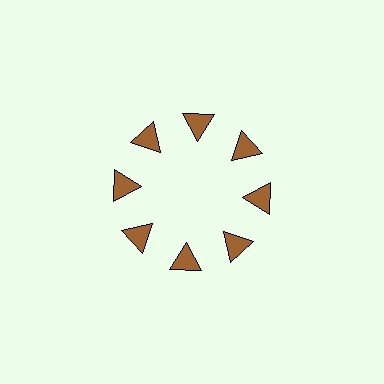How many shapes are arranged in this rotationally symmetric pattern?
There are 8 shapes, arranged in 8 groups of 1.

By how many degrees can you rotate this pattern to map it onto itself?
The pattern maps onto itself every 45 degrees of rotation.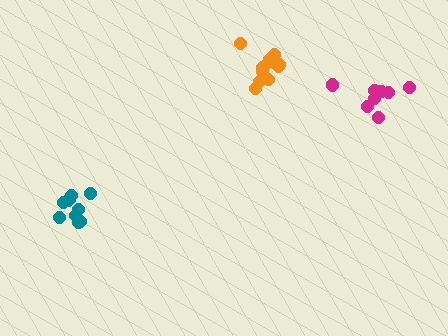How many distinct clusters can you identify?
There are 3 distinct clusters.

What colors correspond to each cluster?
The clusters are colored: magenta, orange, teal.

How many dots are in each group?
Group 1: 8 dots, Group 2: 12 dots, Group 3: 10 dots (30 total).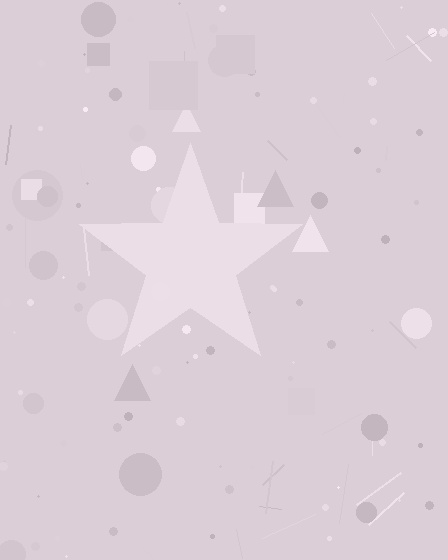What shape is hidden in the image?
A star is hidden in the image.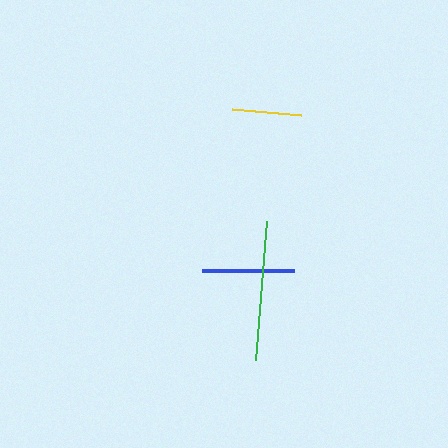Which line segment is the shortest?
The yellow line is the shortest at approximately 70 pixels.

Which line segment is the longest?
The green line is the longest at approximately 140 pixels.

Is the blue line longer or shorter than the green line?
The green line is longer than the blue line.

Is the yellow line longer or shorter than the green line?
The green line is longer than the yellow line.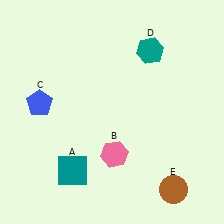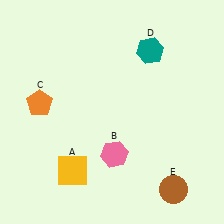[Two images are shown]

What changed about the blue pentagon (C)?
In Image 1, C is blue. In Image 2, it changed to orange.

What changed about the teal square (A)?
In Image 1, A is teal. In Image 2, it changed to yellow.